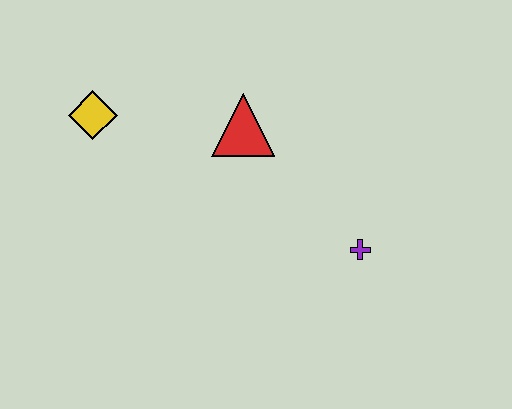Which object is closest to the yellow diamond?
The red triangle is closest to the yellow diamond.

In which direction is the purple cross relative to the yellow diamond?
The purple cross is to the right of the yellow diamond.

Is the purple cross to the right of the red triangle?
Yes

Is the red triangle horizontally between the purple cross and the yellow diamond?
Yes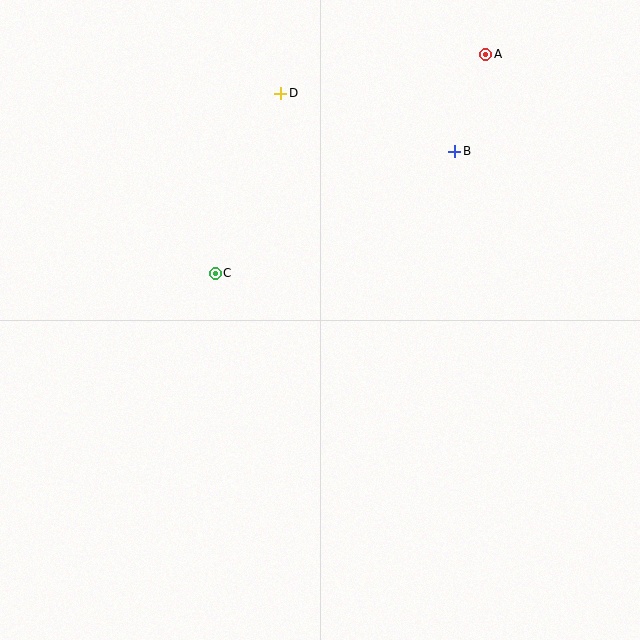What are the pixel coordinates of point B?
Point B is at (455, 151).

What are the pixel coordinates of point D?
Point D is at (281, 93).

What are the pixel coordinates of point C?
Point C is at (215, 273).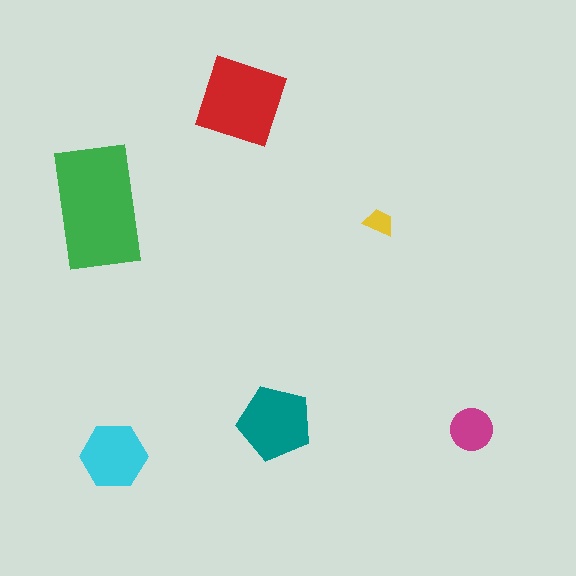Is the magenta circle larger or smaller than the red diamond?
Smaller.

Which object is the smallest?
The yellow trapezoid.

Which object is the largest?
The green rectangle.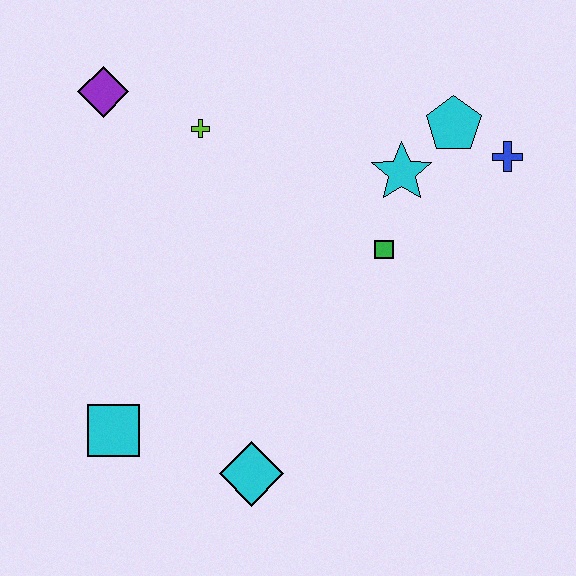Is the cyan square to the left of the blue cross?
Yes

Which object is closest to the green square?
The cyan star is closest to the green square.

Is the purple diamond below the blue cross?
No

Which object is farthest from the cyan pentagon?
The cyan square is farthest from the cyan pentagon.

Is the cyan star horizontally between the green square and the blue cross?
Yes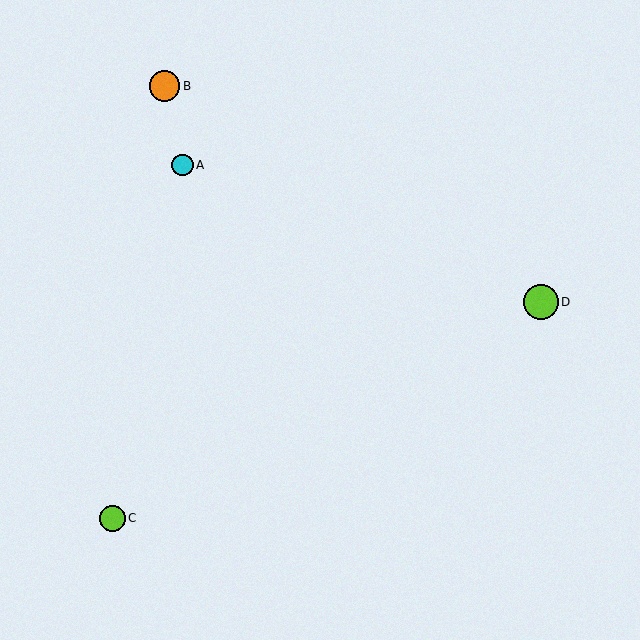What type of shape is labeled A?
Shape A is a cyan circle.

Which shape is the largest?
The lime circle (labeled D) is the largest.